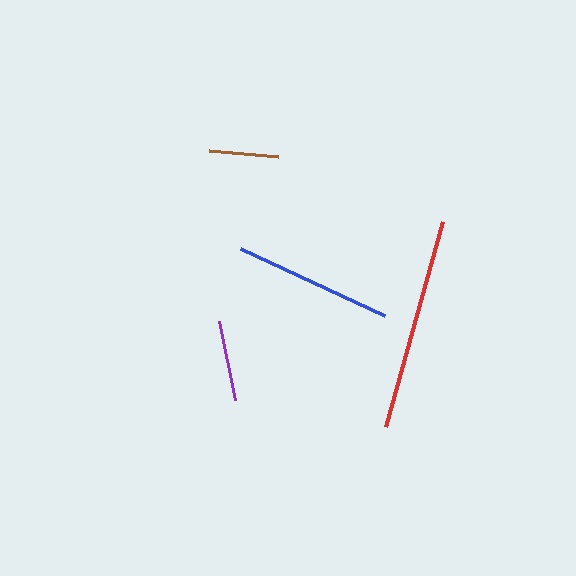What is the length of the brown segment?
The brown segment is approximately 69 pixels long.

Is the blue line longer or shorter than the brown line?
The blue line is longer than the brown line.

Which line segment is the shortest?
The brown line is the shortest at approximately 69 pixels.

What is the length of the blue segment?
The blue segment is approximately 159 pixels long.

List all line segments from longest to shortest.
From longest to shortest: red, blue, purple, brown.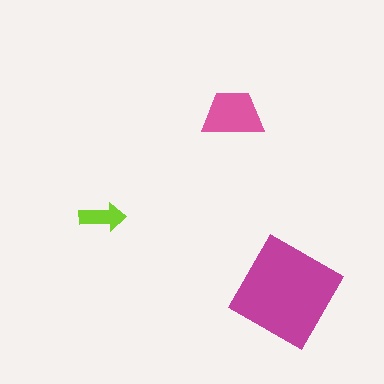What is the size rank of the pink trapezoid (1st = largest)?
2nd.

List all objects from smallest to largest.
The lime arrow, the pink trapezoid, the magenta square.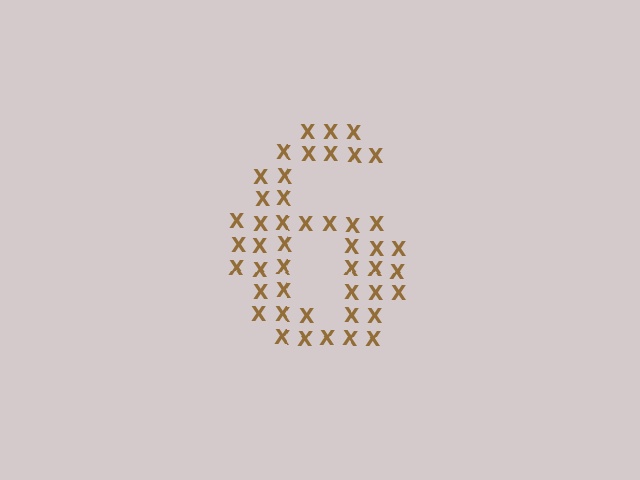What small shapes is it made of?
It is made of small letter X's.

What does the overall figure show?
The overall figure shows the digit 6.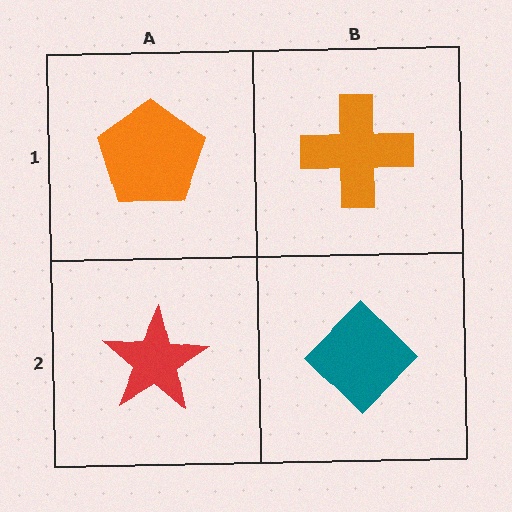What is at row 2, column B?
A teal diamond.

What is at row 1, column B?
An orange cross.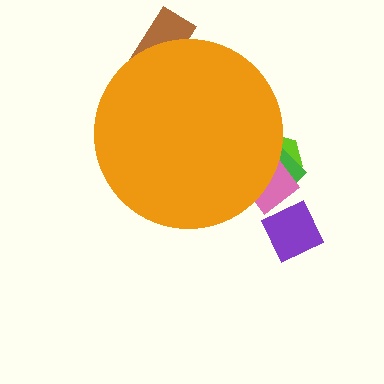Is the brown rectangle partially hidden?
Yes, the brown rectangle is partially hidden behind the orange circle.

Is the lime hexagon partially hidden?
Yes, the lime hexagon is partially hidden behind the orange circle.